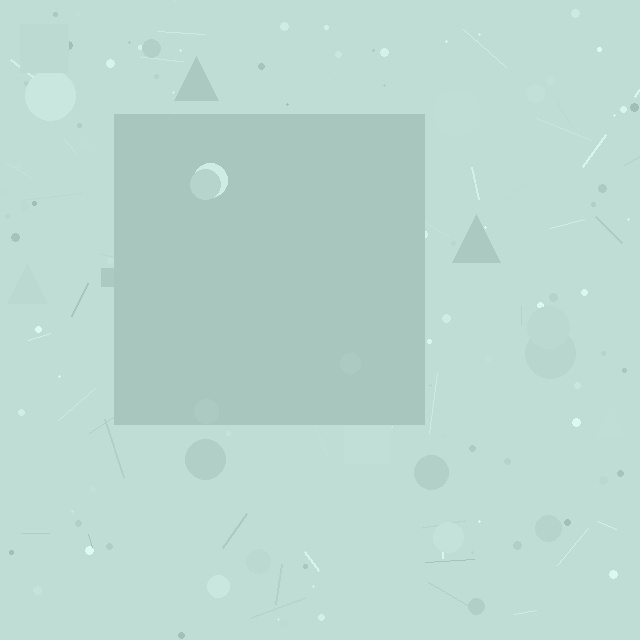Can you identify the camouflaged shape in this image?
The camouflaged shape is a square.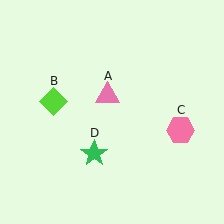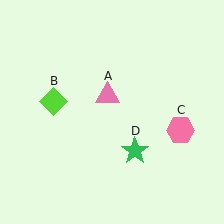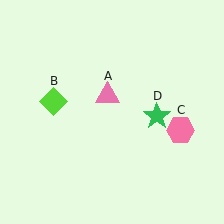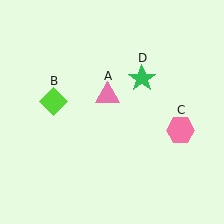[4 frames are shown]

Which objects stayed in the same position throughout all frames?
Pink triangle (object A) and lime diamond (object B) and pink hexagon (object C) remained stationary.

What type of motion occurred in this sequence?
The green star (object D) rotated counterclockwise around the center of the scene.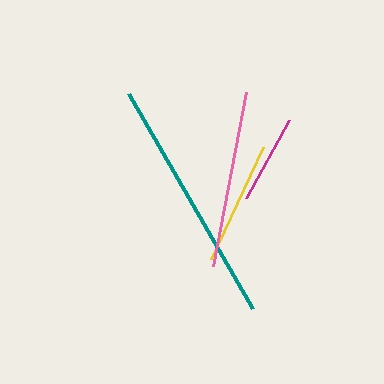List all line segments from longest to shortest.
From longest to shortest: teal, pink, yellow, magenta.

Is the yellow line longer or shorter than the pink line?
The pink line is longer than the yellow line.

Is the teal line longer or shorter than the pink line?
The teal line is longer than the pink line.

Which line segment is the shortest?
The magenta line is the shortest at approximately 89 pixels.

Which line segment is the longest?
The teal line is the longest at approximately 248 pixels.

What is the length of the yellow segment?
The yellow segment is approximately 123 pixels long.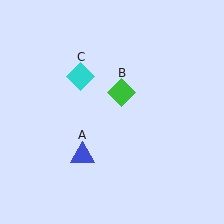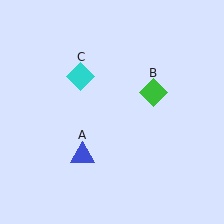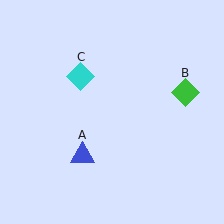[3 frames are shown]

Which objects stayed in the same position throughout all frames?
Blue triangle (object A) and cyan diamond (object C) remained stationary.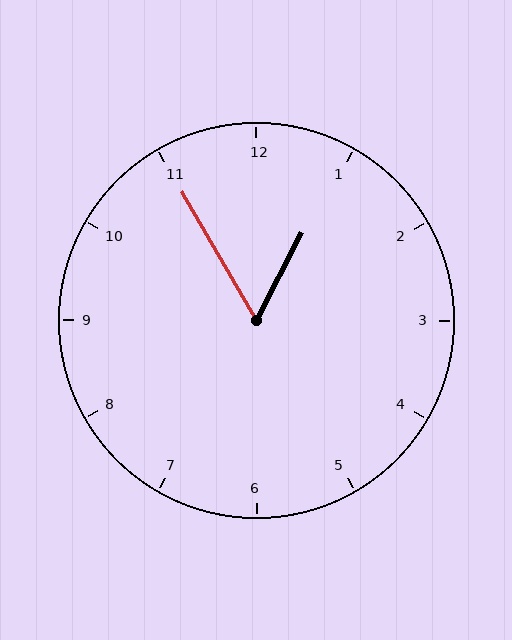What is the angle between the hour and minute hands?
Approximately 58 degrees.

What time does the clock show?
12:55.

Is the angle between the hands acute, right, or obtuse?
It is acute.